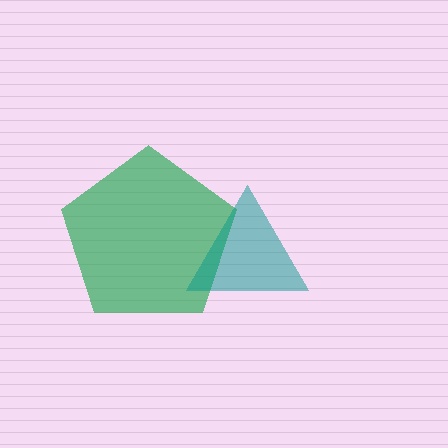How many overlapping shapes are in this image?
There are 2 overlapping shapes in the image.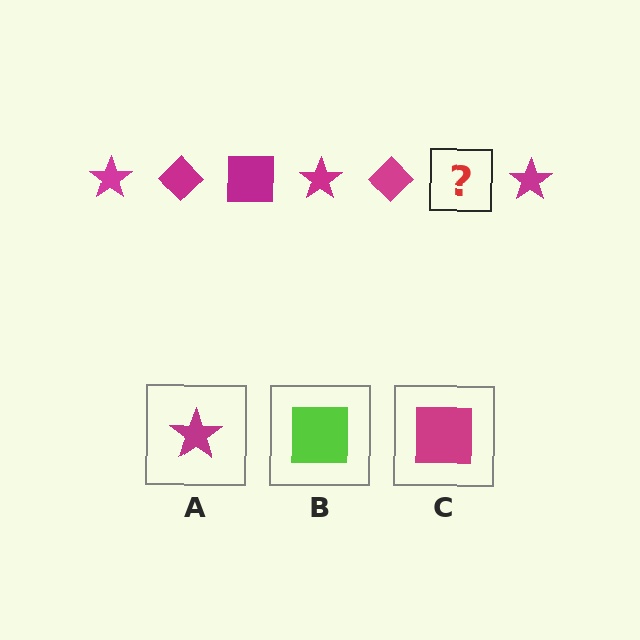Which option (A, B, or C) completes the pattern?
C.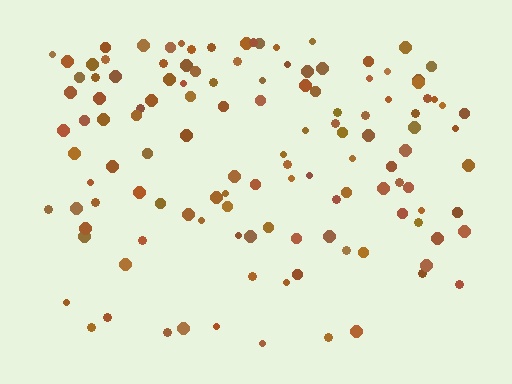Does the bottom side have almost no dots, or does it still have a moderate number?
Still a moderate number, just noticeably fewer than the top.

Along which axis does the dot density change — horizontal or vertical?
Vertical.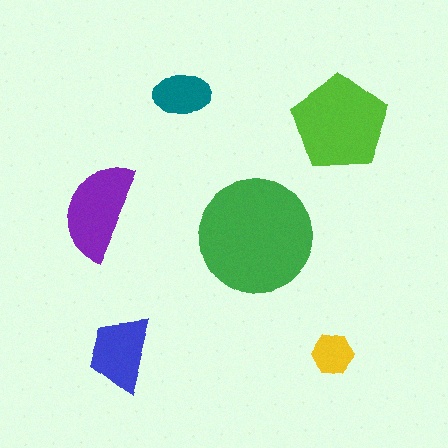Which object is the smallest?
The yellow hexagon.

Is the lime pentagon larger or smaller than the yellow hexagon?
Larger.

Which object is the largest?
The green circle.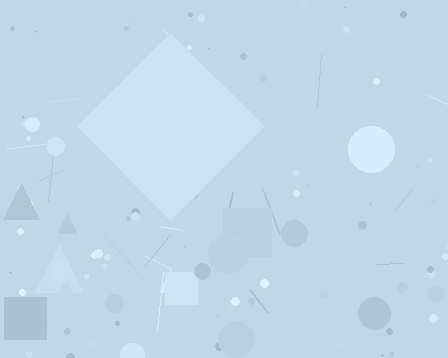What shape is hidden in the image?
A diamond is hidden in the image.